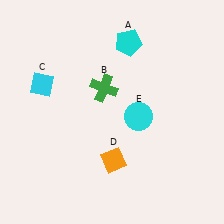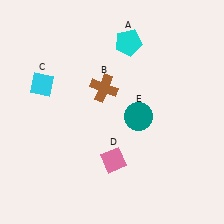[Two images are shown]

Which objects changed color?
B changed from green to brown. D changed from orange to pink. E changed from cyan to teal.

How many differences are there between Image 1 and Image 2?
There are 3 differences between the two images.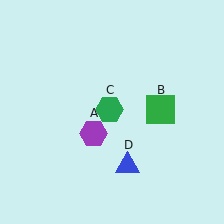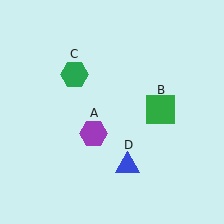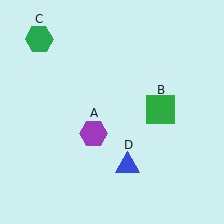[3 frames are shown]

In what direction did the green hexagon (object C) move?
The green hexagon (object C) moved up and to the left.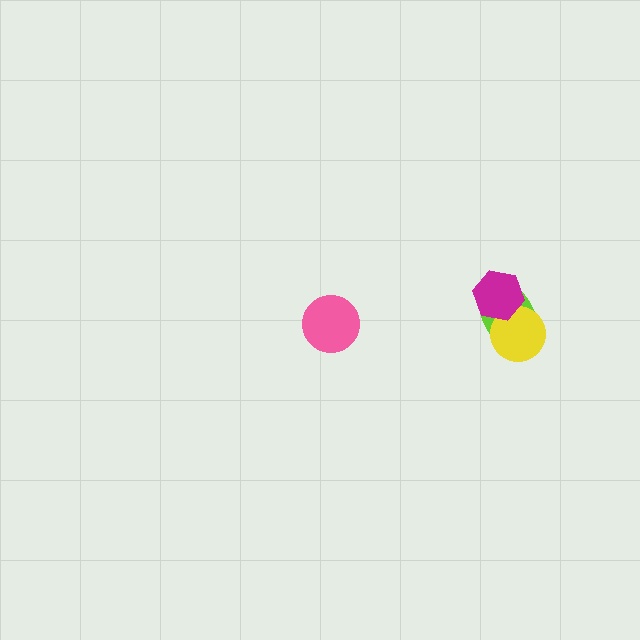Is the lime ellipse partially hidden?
Yes, it is partially covered by another shape.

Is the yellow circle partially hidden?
Yes, it is partially covered by another shape.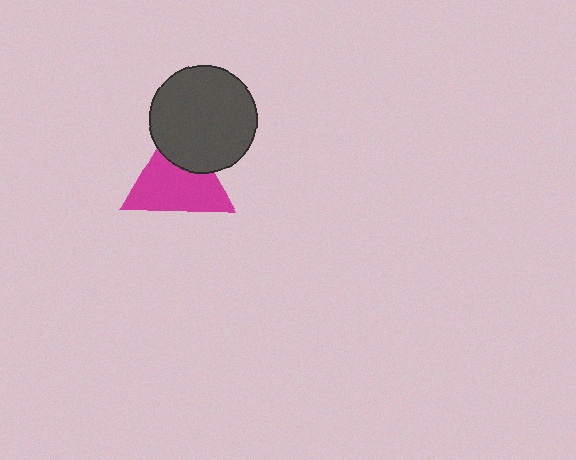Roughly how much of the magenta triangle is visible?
Most of it is visible (roughly 69%).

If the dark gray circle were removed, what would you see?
You would see the complete magenta triangle.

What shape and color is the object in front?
The object in front is a dark gray circle.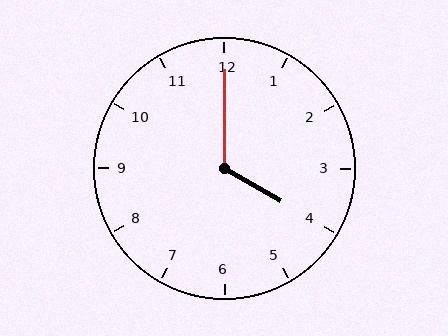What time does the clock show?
4:00.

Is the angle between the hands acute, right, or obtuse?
It is obtuse.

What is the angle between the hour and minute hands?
Approximately 120 degrees.